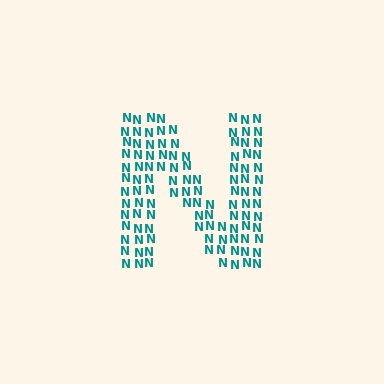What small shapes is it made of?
It is made of small letter N's.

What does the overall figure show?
The overall figure shows the letter N.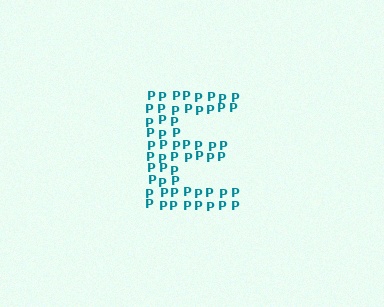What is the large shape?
The large shape is the letter E.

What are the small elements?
The small elements are letter P's.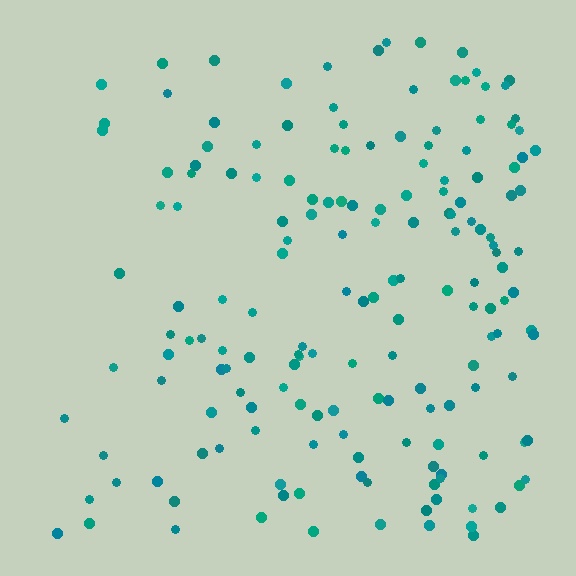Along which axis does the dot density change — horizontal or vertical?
Horizontal.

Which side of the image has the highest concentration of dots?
The right.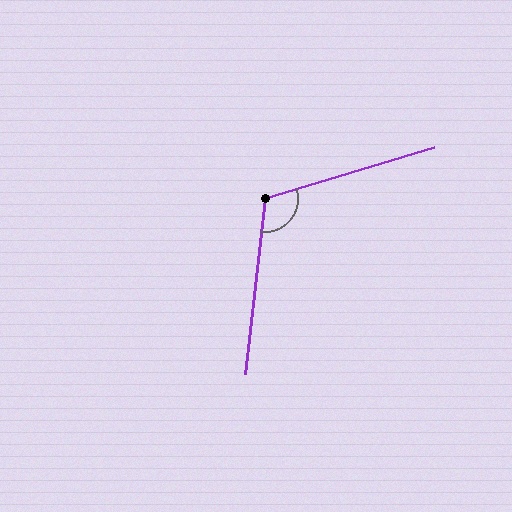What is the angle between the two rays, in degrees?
Approximately 113 degrees.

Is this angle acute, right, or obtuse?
It is obtuse.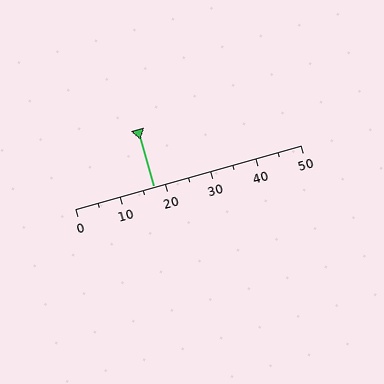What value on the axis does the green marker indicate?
The marker indicates approximately 17.5.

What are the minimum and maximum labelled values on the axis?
The axis runs from 0 to 50.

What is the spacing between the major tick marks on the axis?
The major ticks are spaced 10 apart.